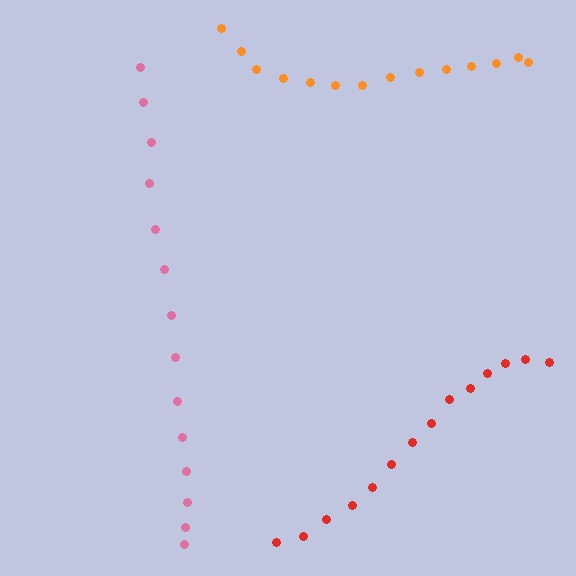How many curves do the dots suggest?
There are 3 distinct paths.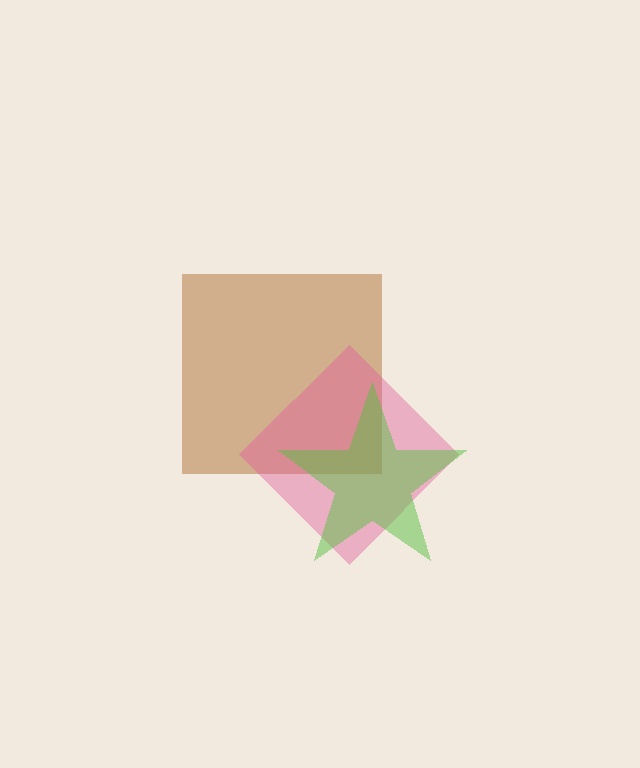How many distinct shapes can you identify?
There are 3 distinct shapes: a brown square, a pink diamond, a lime star.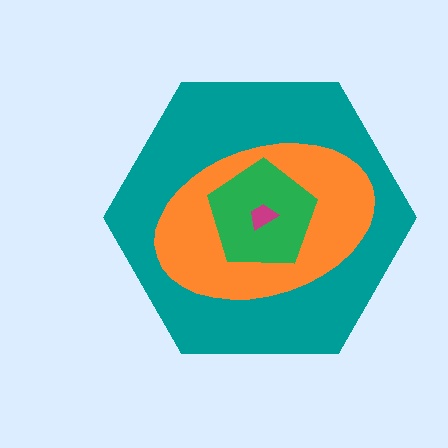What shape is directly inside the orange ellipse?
The green pentagon.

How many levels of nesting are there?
4.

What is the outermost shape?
The teal hexagon.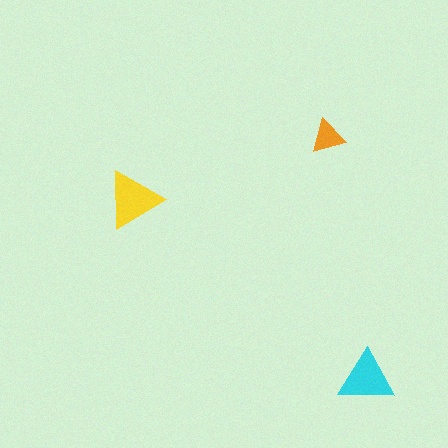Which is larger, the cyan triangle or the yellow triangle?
The yellow one.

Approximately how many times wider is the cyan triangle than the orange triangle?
About 1.5 times wider.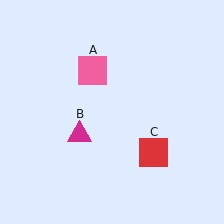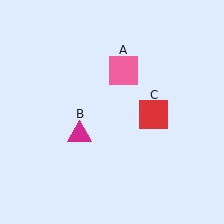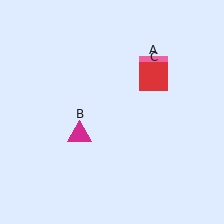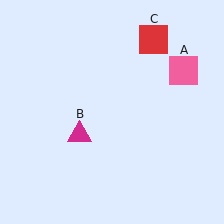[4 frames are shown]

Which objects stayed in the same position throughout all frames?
Magenta triangle (object B) remained stationary.